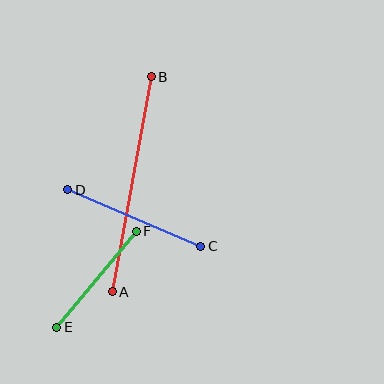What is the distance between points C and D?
The distance is approximately 144 pixels.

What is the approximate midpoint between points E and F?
The midpoint is at approximately (96, 279) pixels.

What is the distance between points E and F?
The distance is approximately 124 pixels.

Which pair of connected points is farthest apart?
Points A and B are farthest apart.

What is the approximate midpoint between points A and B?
The midpoint is at approximately (132, 184) pixels.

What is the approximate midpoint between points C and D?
The midpoint is at approximately (134, 218) pixels.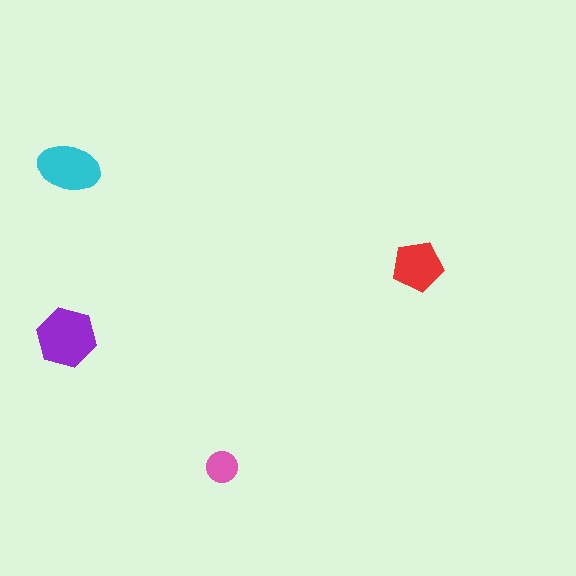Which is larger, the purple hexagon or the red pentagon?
The purple hexagon.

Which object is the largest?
The purple hexagon.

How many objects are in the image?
There are 4 objects in the image.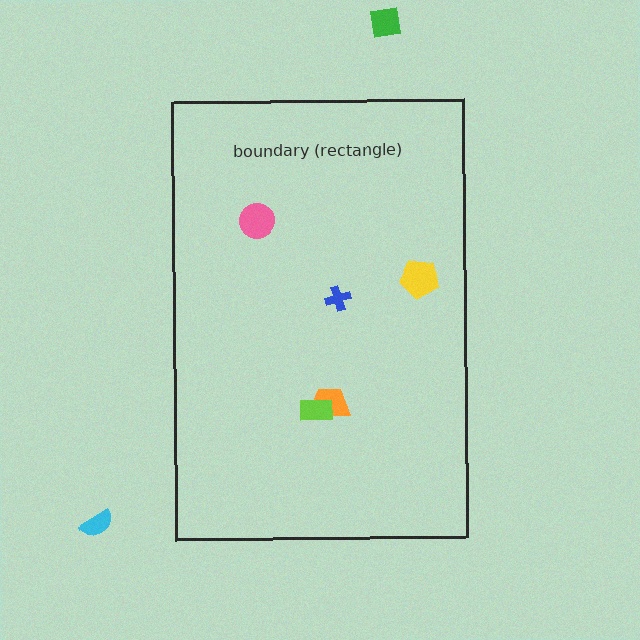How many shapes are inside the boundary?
5 inside, 2 outside.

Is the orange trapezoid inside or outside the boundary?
Inside.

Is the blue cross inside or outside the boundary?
Inside.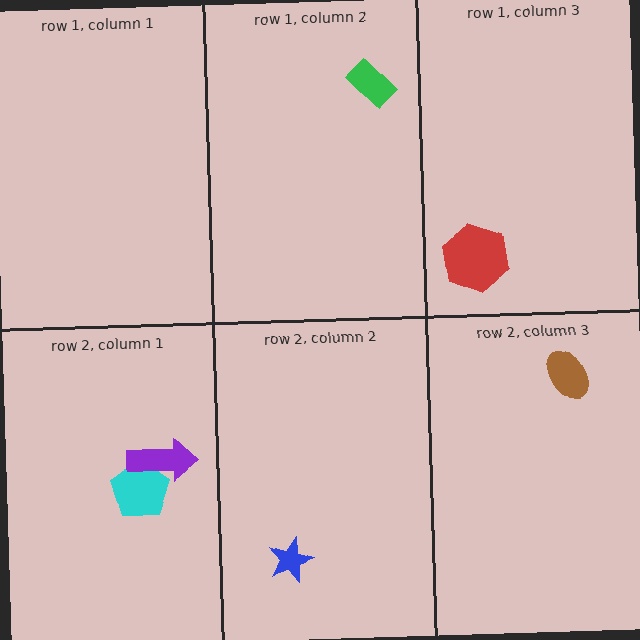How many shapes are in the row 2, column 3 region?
1.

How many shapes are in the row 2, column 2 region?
1.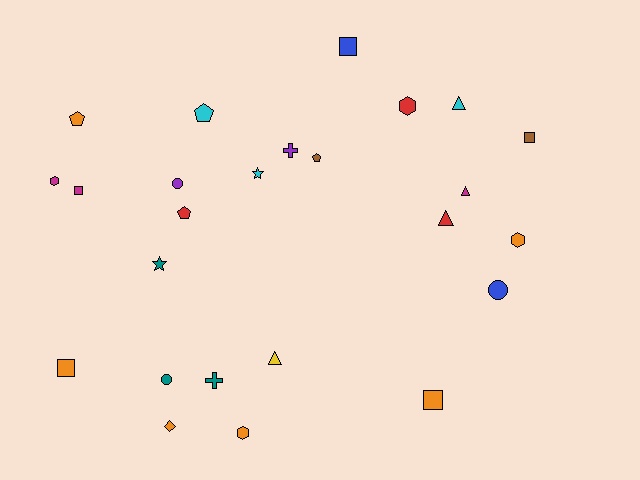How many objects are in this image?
There are 25 objects.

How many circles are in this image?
There are 3 circles.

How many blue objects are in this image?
There are 2 blue objects.